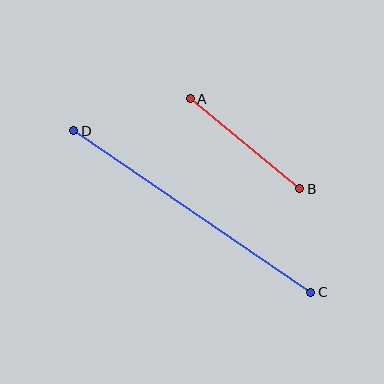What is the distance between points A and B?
The distance is approximately 142 pixels.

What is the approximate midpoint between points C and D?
The midpoint is at approximately (192, 212) pixels.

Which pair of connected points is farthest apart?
Points C and D are farthest apart.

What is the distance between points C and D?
The distance is approximately 287 pixels.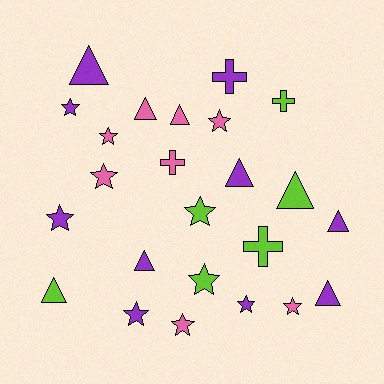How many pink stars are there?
There are 5 pink stars.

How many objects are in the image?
There are 24 objects.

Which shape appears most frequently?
Star, with 11 objects.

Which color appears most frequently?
Purple, with 10 objects.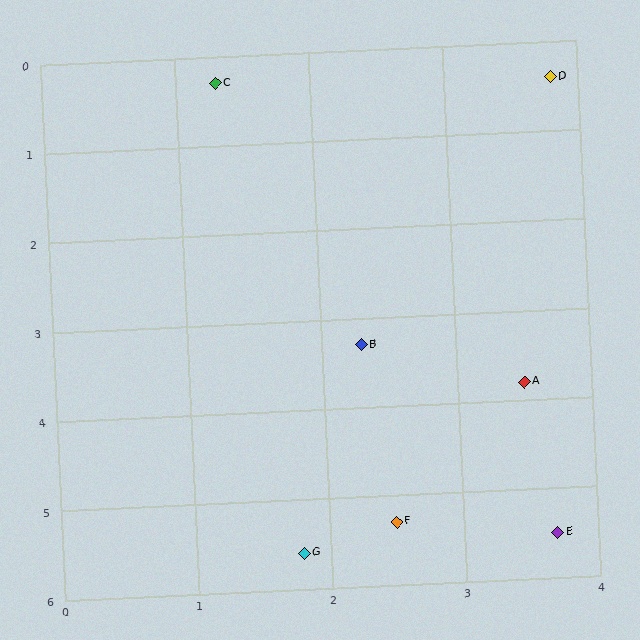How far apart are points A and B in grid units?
Points A and B are about 1.3 grid units apart.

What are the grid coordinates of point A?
Point A is at approximately (3.5, 3.8).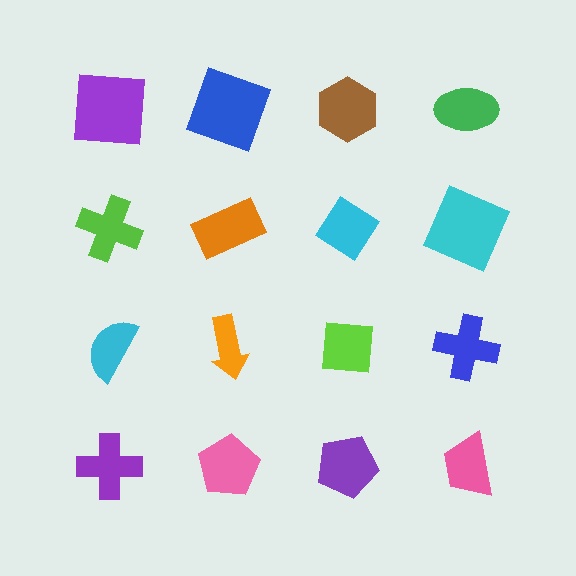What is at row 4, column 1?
A purple cross.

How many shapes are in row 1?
4 shapes.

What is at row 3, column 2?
An orange arrow.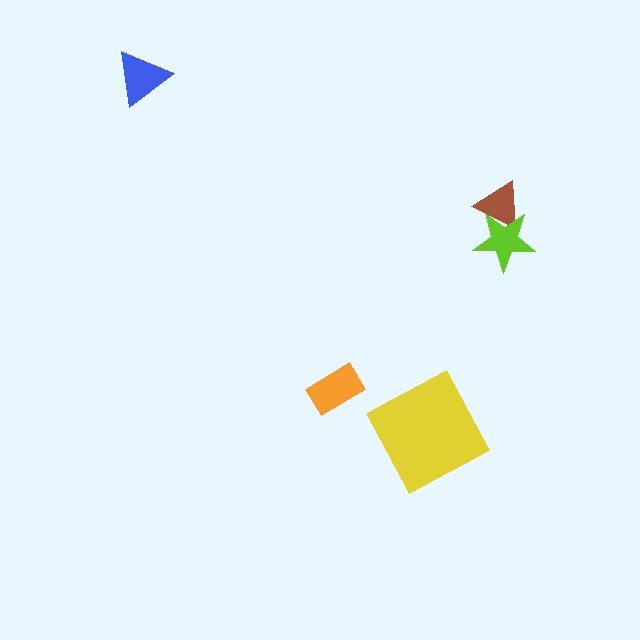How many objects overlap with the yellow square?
0 objects overlap with the yellow square.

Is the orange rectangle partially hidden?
No, no other shape covers it.